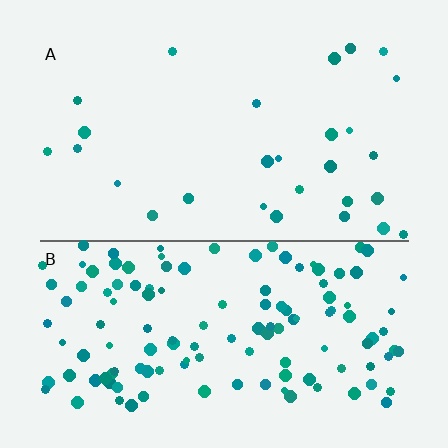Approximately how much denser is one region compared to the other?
Approximately 4.7× — region B over region A.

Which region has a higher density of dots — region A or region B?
B (the bottom).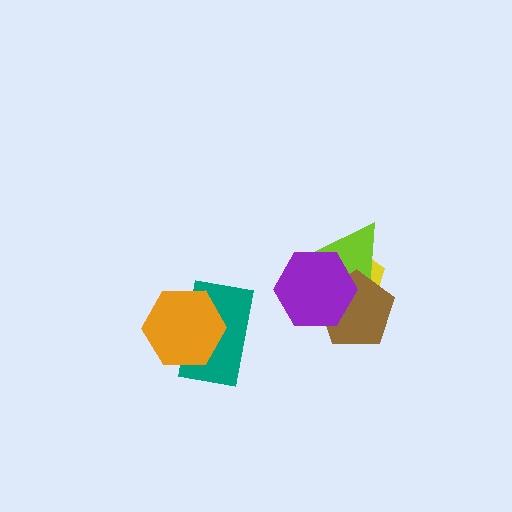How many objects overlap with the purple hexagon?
3 objects overlap with the purple hexagon.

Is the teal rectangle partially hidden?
Yes, it is partially covered by another shape.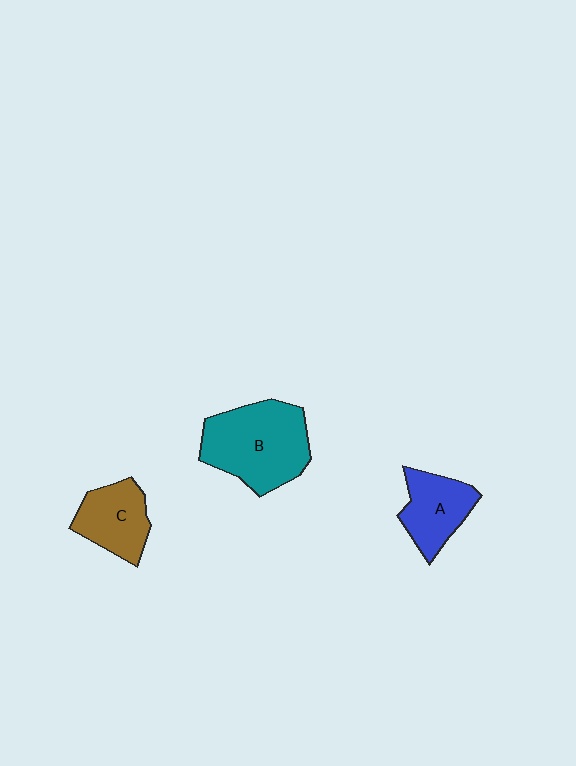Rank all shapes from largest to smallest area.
From largest to smallest: B (teal), A (blue), C (brown).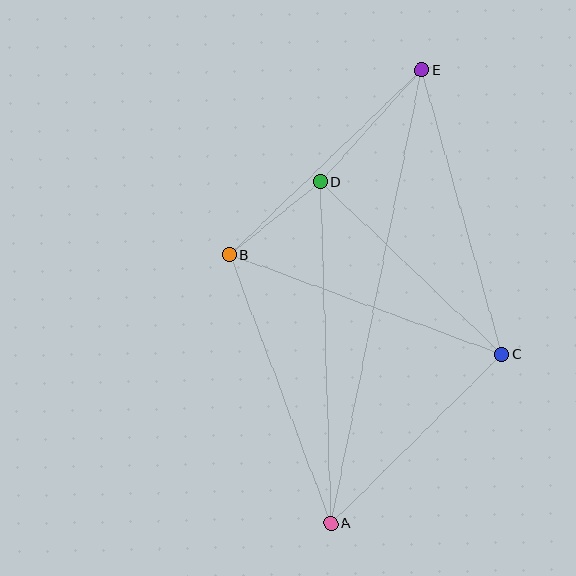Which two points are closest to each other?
Points B and D are closest to each other.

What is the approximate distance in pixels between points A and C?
The distance between A and C is approximately 241 pixels.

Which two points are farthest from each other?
Points A and E are farthest from each other.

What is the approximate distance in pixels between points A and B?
The distance between A and B is approximately 287 pixels.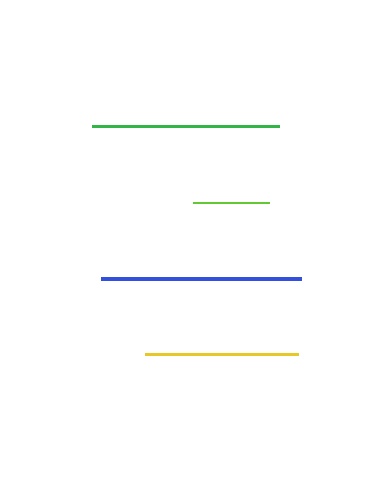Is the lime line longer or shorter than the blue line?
The blue line is longer than the lime line.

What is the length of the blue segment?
The blue segment is approximately 199 pixels long.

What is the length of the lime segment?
The lime segment is approximately 76 pixels long.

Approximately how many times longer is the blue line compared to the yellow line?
The blue line is approximately 1.3 times the length of the yellow line.